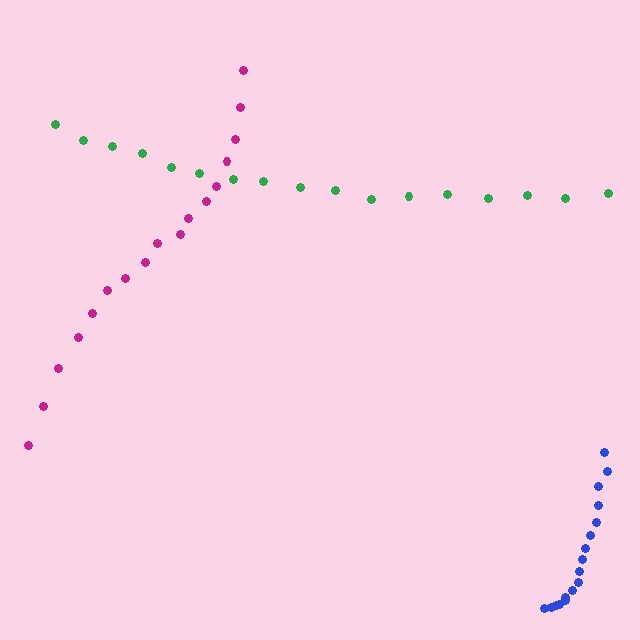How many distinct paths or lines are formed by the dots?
There are 3 distinct paths.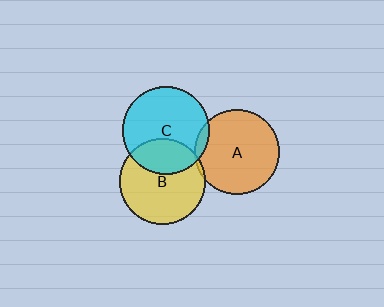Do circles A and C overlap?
Yes.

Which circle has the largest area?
Circle C (cyan).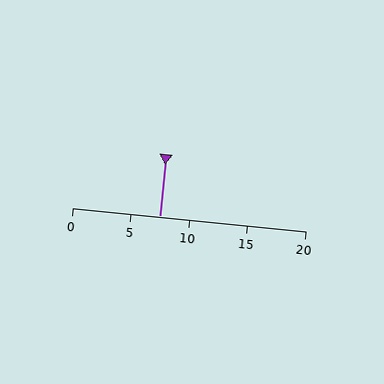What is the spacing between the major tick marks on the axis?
The major ticks are spaced 5 apart.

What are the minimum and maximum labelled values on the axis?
The axis runs from 0 to 20.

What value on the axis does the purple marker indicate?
The marker indicates approximately 7.5.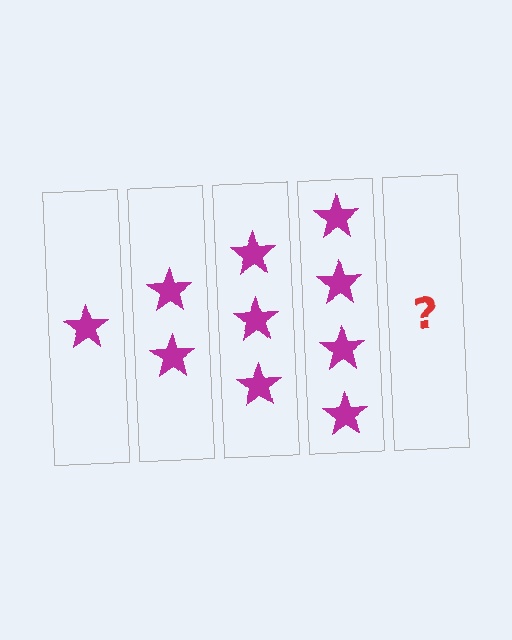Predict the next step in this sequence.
The next step is 5 stars.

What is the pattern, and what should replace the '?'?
The pattern is that each step adds one more star. The '?' should be 5 stars.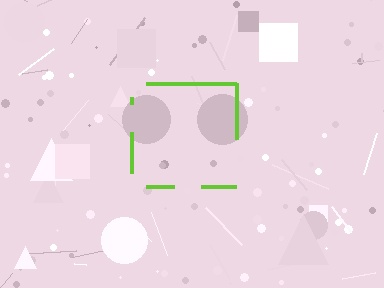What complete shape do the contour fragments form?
The contour fragments form a square.